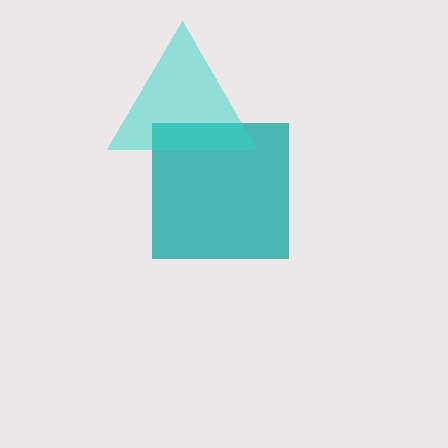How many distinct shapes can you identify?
There are 2 distinct shapes: a teal square, a cyan triangle.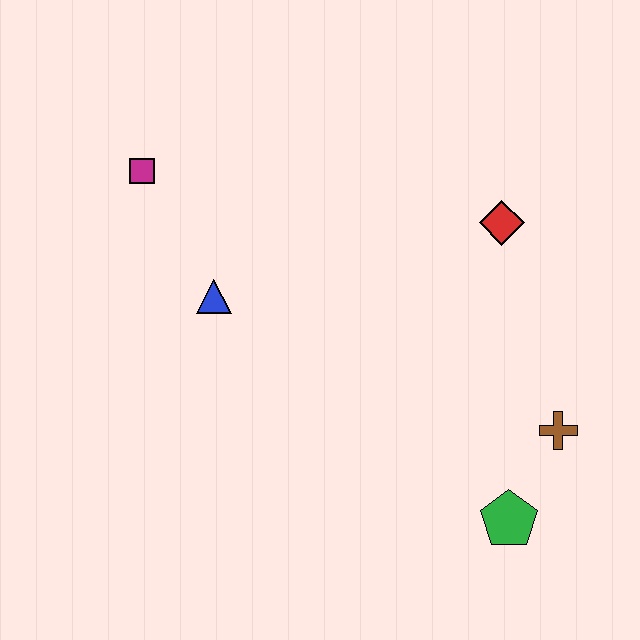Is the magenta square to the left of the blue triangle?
Yes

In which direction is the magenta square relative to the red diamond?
The magenta square is to the left of the red diamond.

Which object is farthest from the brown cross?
The magenta square is farthest from the brown cross.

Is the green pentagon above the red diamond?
No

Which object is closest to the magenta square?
The blue triangle is closest to the magenta square.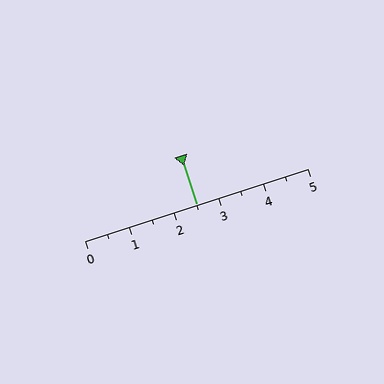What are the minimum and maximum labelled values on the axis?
The axis runs from 0 to 5.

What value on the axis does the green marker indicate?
The marker indicates approximately 2.5.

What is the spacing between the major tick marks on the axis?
The major ticks are spaced 1 apart.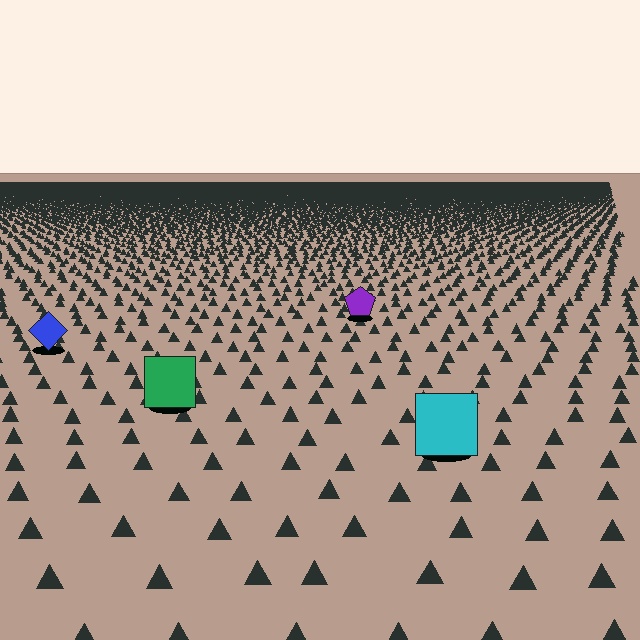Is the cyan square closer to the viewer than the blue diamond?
Yes. The cyan square is closer — you can tell from the texture gradient: the ground texture is coarser near it.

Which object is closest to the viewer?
The cyan square is closest. The texture marks near it are larger and more spread out.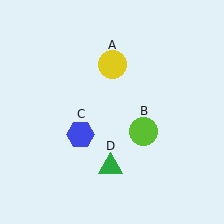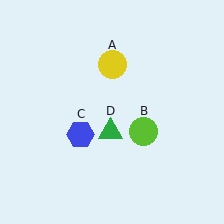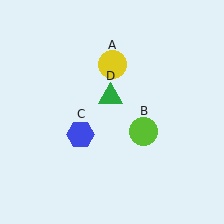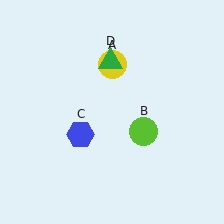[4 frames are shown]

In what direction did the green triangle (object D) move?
The green triangle (object D) moved up.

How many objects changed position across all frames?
1 object changed position: green triangle (object D).